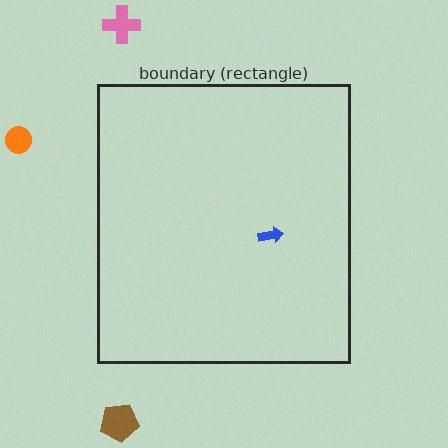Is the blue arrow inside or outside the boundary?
Inside.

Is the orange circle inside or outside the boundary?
Outside.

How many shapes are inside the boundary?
1 inside, 3 outside.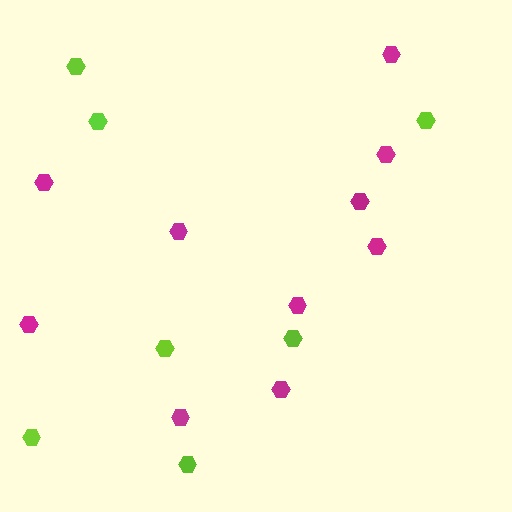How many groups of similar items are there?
There are 2 groups: one group of magenta hexagons (10) and one group of lime hexagons (7).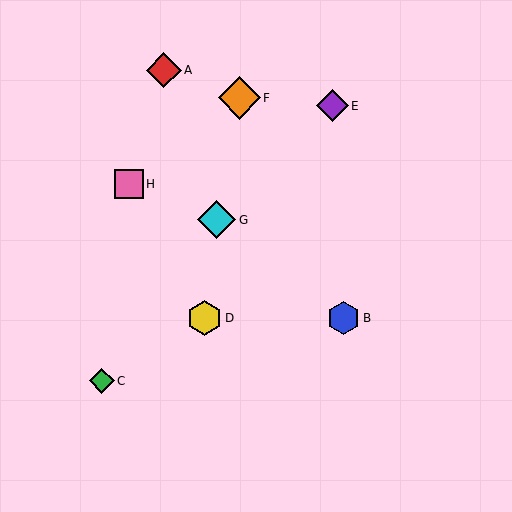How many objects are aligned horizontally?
2 objects (B, D) are aligned horizontally.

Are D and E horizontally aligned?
No, D is at y≈318 and E is at y≈106.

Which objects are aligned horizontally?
Objects B, D are aligned horizontally.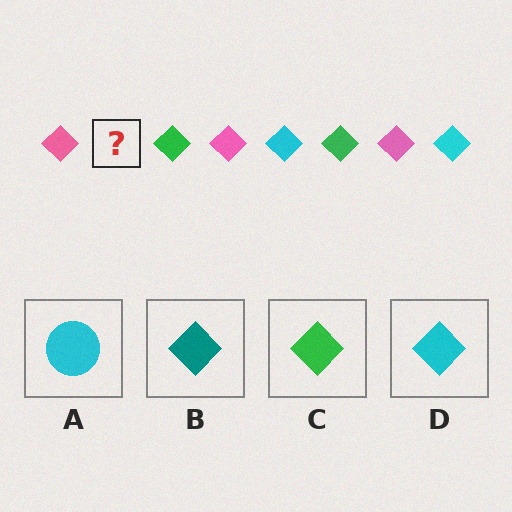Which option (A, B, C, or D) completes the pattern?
D.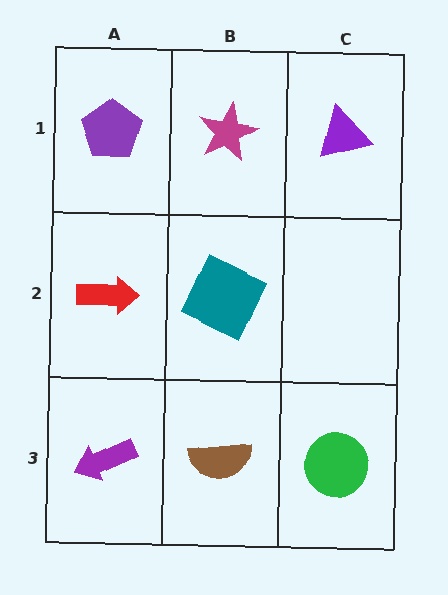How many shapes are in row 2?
2 shapes.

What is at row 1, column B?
A magenta star.